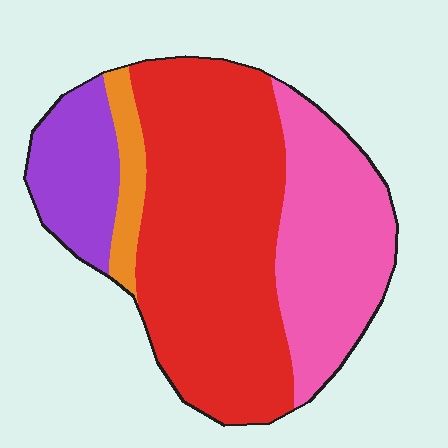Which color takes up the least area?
Orange, at roughly 5%.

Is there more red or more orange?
Red.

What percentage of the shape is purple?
Purple takes up about one eighth (1/8) of the shape.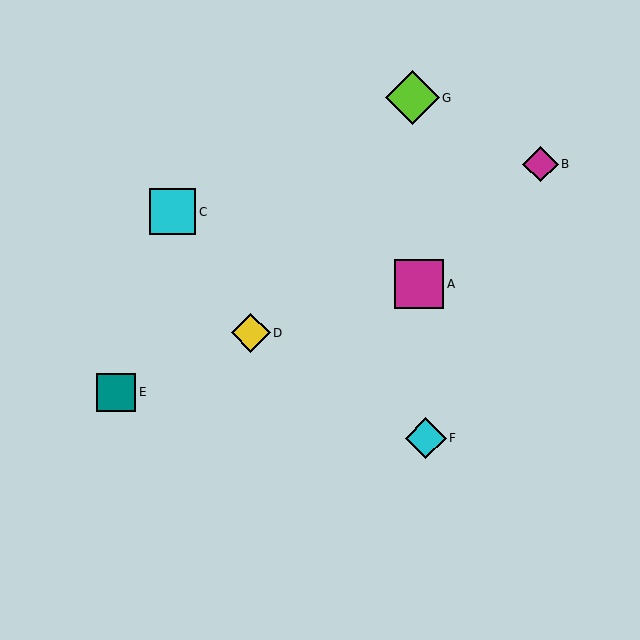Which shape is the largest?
The lime diamond (labeled G) is the largest.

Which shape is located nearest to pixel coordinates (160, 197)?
The cyan square (labeled C) at (173, 212) is nearest to that location.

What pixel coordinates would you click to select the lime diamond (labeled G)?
Click at (412, 98) to select the lime diamond G.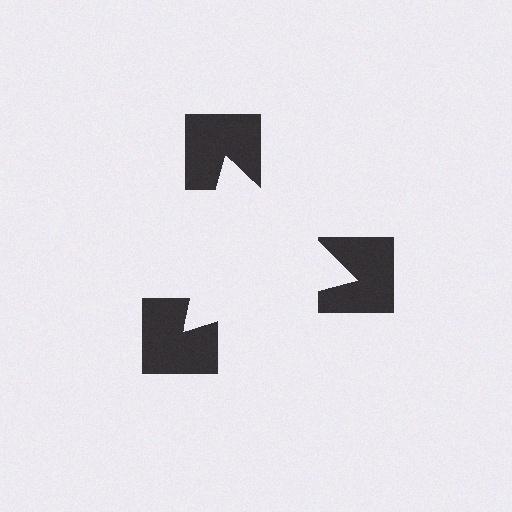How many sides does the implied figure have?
3 sides.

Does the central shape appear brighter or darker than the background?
It typically appears slightly brighter than the background, even though no actual brightness change is drawn.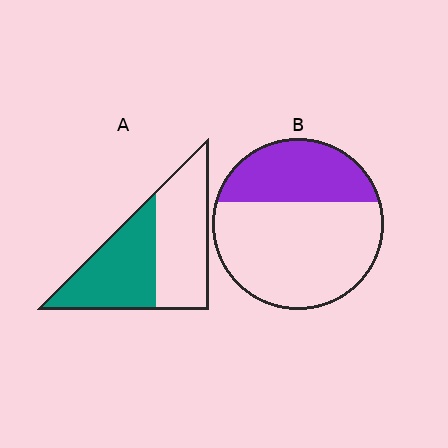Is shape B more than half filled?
No.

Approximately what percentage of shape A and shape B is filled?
A is approximately 50% and B is approximately 35%.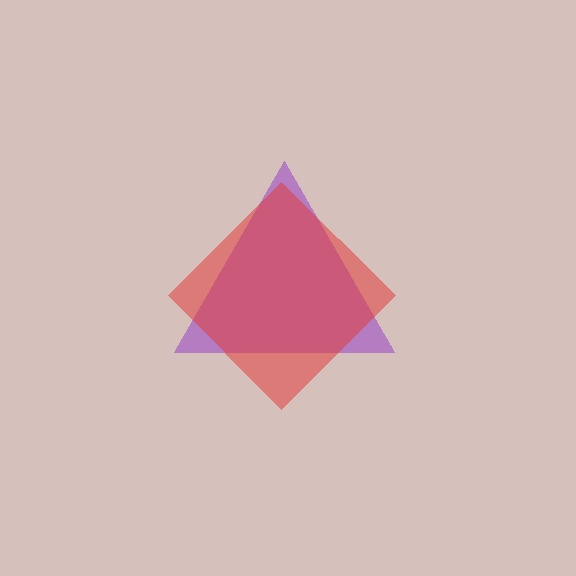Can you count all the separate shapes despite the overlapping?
Yes, there are 2 separate shapes.